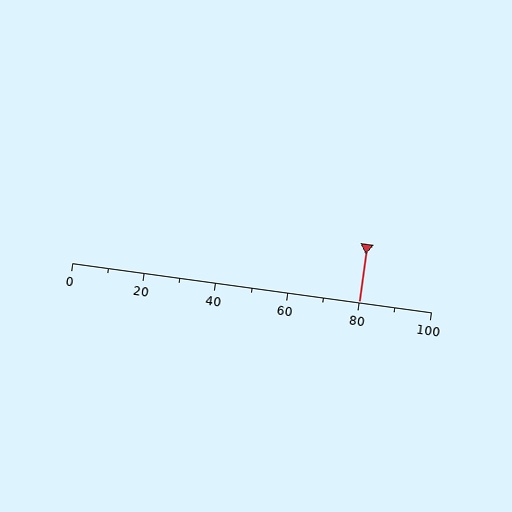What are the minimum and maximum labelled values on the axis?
The axis runs from 0 to 100.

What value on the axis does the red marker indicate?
The marker indicates approximately 80.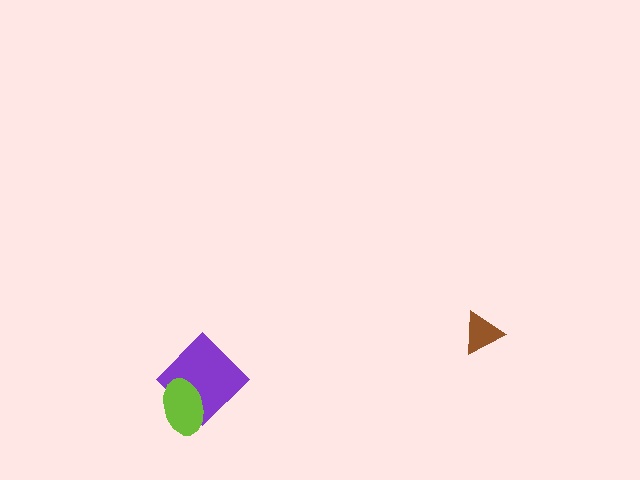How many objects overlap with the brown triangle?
0 objects overlap with the brown triangle.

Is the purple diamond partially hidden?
Yes, it is partially covered by another shape.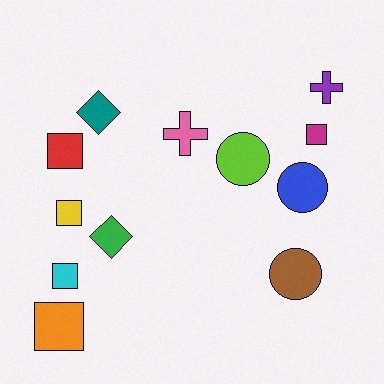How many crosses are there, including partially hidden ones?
There are 2 crosses.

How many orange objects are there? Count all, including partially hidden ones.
There is 1 orange object.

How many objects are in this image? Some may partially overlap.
There are 12 objects.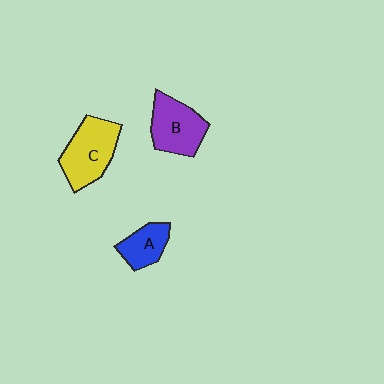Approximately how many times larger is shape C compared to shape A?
Approximately 1.8 times.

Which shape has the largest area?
Shape C (yellow).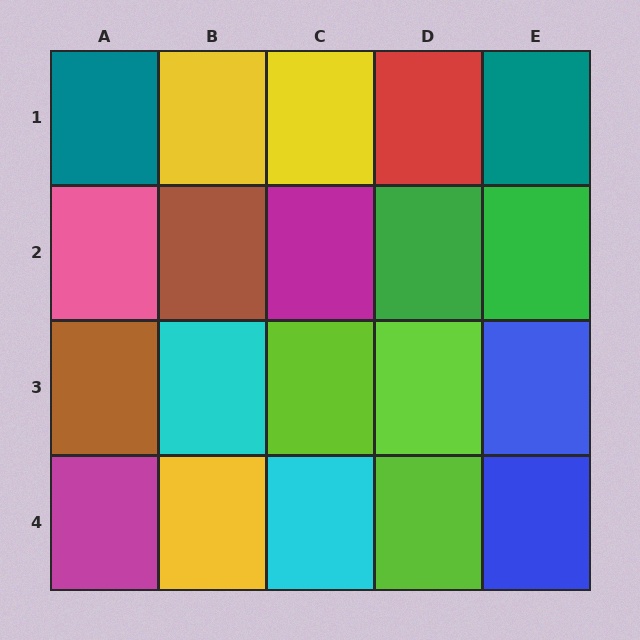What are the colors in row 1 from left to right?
Teal, yellow, yellow, red, teal.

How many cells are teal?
2 cells are teal.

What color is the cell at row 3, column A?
Brown.